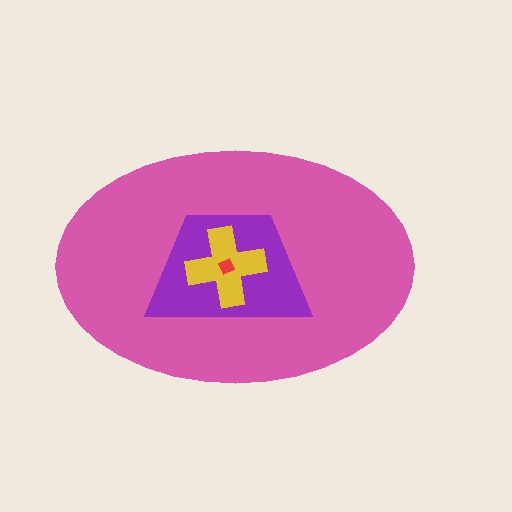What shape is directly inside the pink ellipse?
The purple trapezoid.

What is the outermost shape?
The pink ellipse.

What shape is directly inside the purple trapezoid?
The yellow cross.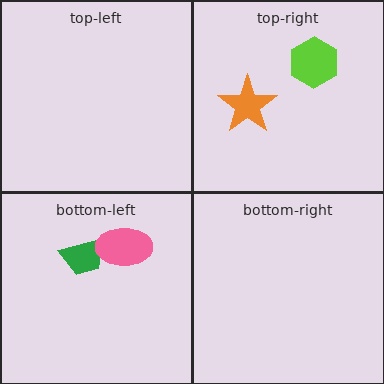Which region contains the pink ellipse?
The bottom-left region.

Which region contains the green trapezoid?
The bottom-left region.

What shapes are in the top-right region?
The orange star, the lime hexagon.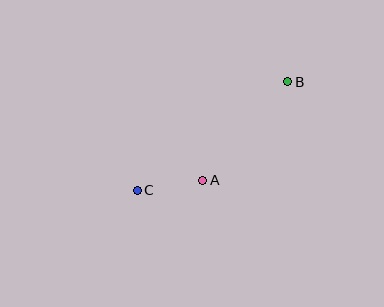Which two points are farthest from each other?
Points B and C are farthest from each other.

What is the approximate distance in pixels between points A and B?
The distance between A and B is approximately 130 pixels.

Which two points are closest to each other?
Points A and C are closest to each other.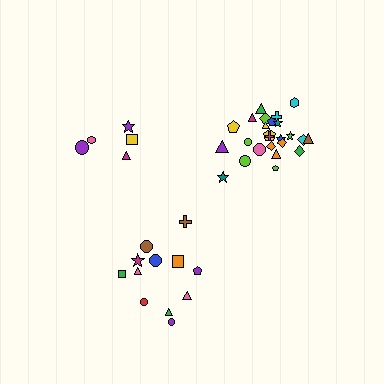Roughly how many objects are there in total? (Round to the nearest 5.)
Roughly 40 objects in total.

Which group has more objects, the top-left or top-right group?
The top-right group.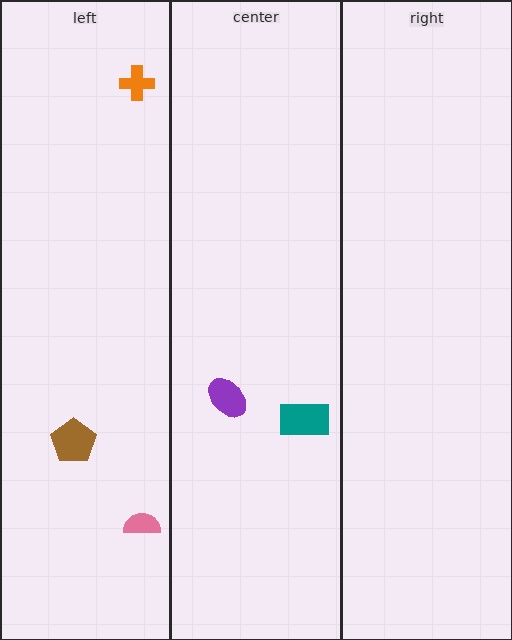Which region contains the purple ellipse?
The center region.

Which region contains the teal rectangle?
The center region.